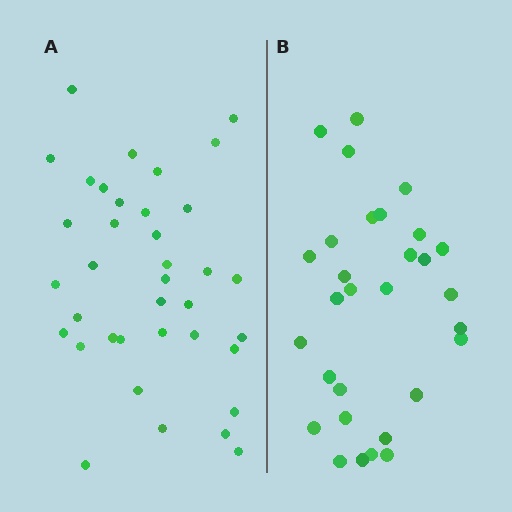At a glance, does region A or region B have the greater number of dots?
Region A (the left region) has more dots.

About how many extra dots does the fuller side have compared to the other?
Region A has roughly 8 or so more dots than region B.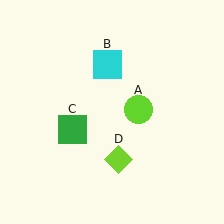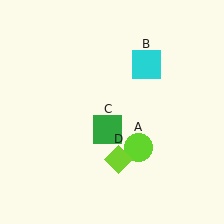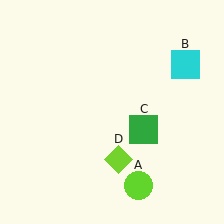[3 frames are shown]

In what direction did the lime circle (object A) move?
The lime circle (object A) moved down.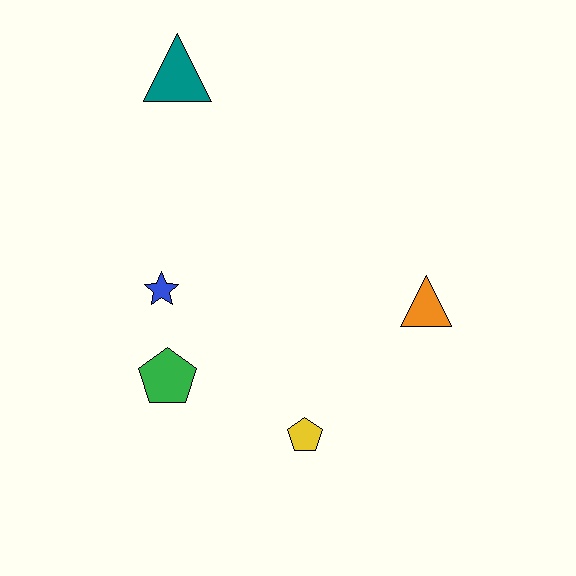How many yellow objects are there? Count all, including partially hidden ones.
There is 1 yellow object.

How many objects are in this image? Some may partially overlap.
There are 5 objects.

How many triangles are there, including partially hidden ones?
There are 2 triangles.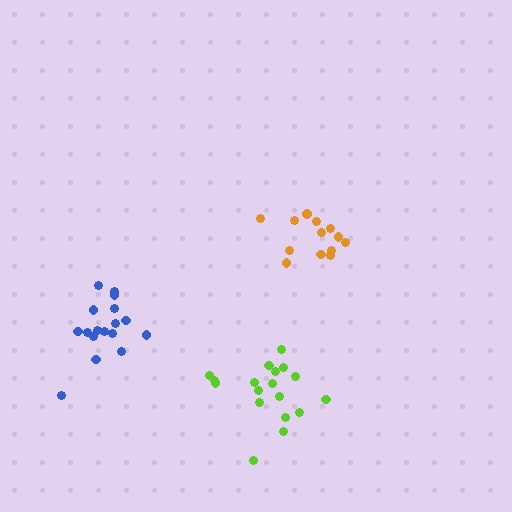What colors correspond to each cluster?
The clusters are colored: lime, orange, blue.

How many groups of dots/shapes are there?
There are 3 groups.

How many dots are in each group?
Group 1: 18 dots, Group 2: 13 dots, Group 3: 17 dots (48 total).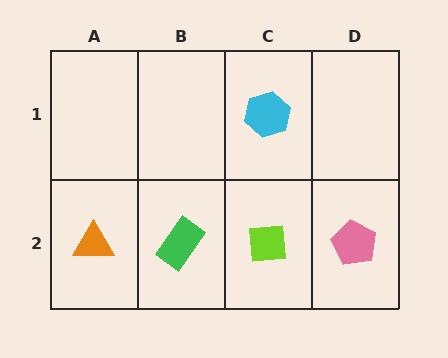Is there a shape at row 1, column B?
No, that cell is empty.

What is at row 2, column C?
A lime square.